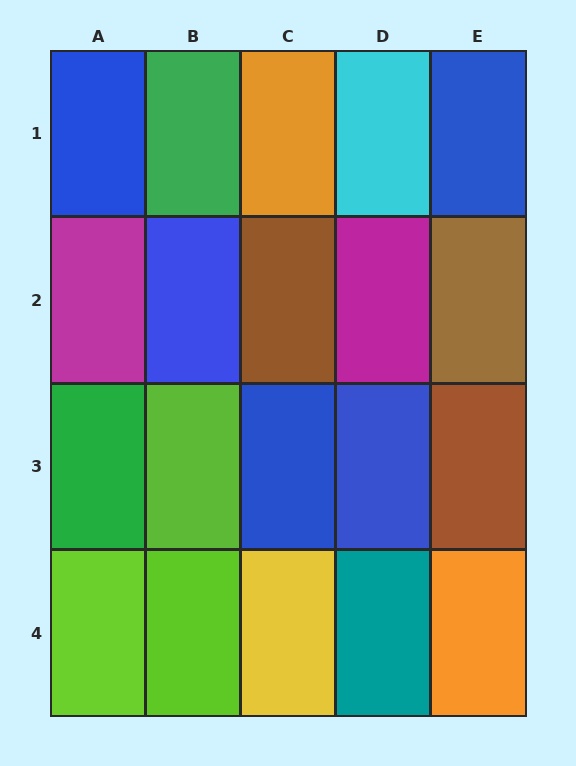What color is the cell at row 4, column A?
Lime.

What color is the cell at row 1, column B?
Green.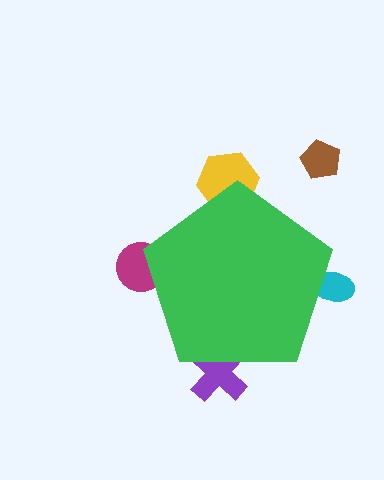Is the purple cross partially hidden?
Yes, the purple cross is partially hidden behind the green pentagon.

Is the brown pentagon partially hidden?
No, the brown pentagon is fully visible.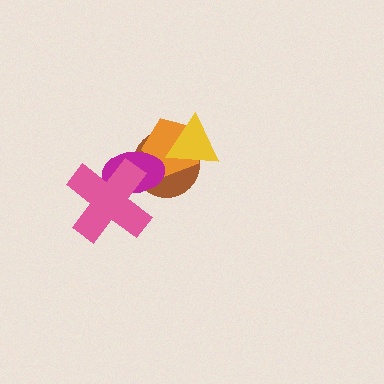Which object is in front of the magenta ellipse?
The pink cross is in front of the magenta ellipse.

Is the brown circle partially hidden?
Yes, it is partially covered by another shape.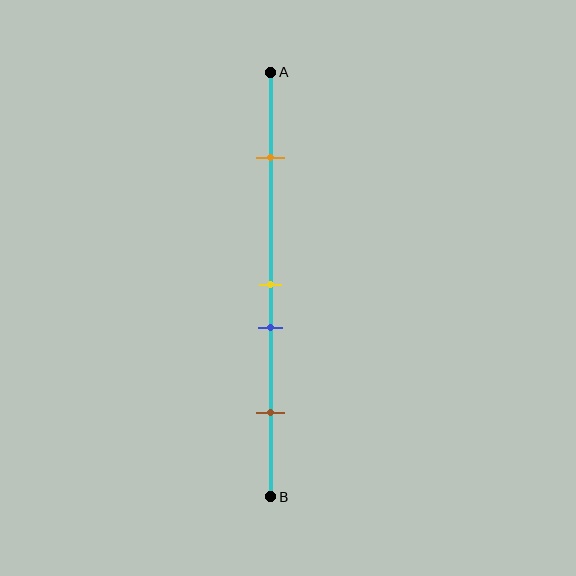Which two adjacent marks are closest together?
The yellow and blue marks are the closest adjacent pair.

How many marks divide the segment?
There are 4 marks dividing the segment.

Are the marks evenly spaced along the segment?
No, the marks are not evenly spaced.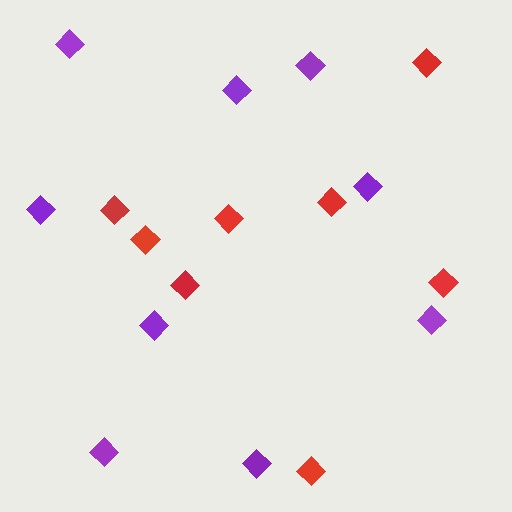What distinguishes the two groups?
There are 2 groups: one group of purple diamonds (9) and one group of red diamonds (8).